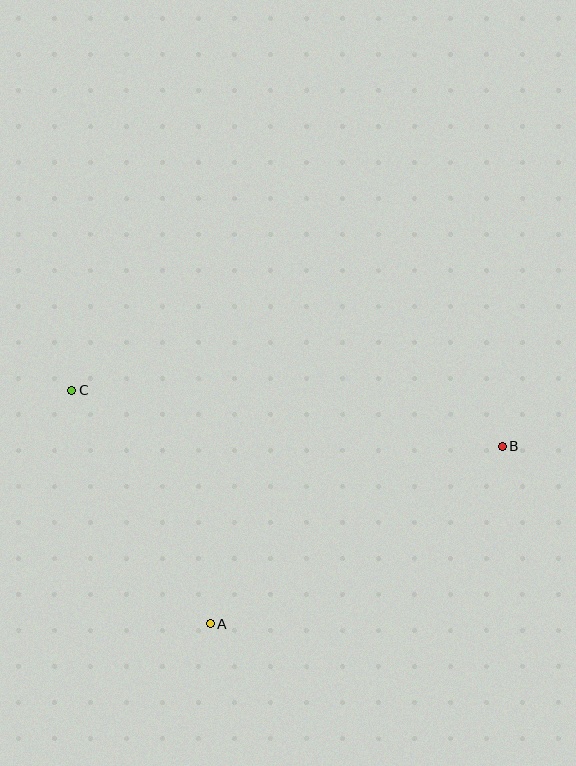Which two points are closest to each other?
Points A and C are closest to each other.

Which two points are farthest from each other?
Points B and C are farthest from each other.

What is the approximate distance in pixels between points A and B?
The distance between A and B is approximately 342 pixels.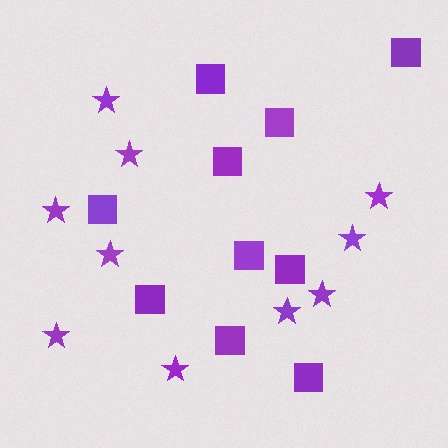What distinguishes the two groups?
There are 2 groups: one group of stars (10) and one group of squares (10).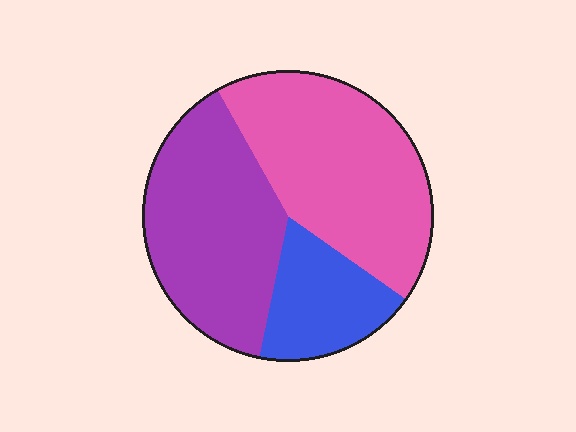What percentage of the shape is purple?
Purple covers 39% of the shape.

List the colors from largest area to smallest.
From largest to smallest: pink, purple, blue.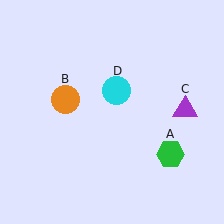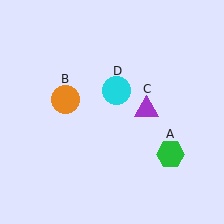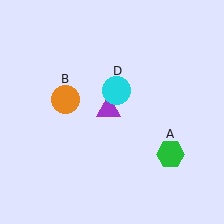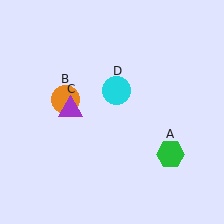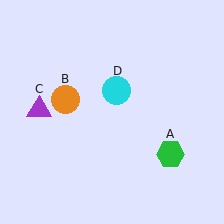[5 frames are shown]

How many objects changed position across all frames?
1 object changed position: purple triangle (object C).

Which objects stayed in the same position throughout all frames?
Green hexagon (object A) and orange circle (object B) and cyan circle (object D) remained stationary.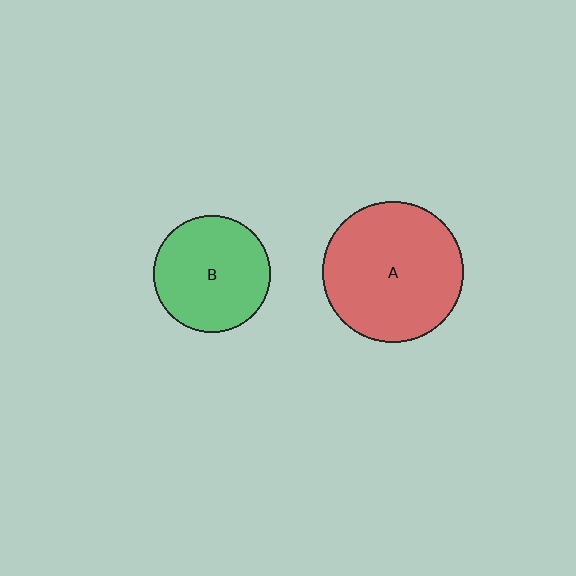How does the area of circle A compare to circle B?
Approximately 1.5 times.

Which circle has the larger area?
Circle A (red).